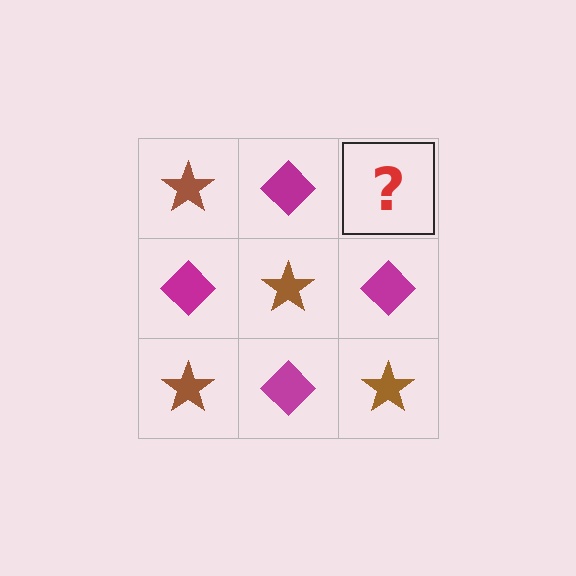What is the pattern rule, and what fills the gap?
The rule is that it alternates brown star and magenta diamond in a checkerboard pattern. The gap should be filled with a brown star.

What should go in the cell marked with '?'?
The missing cell should contain a brown star.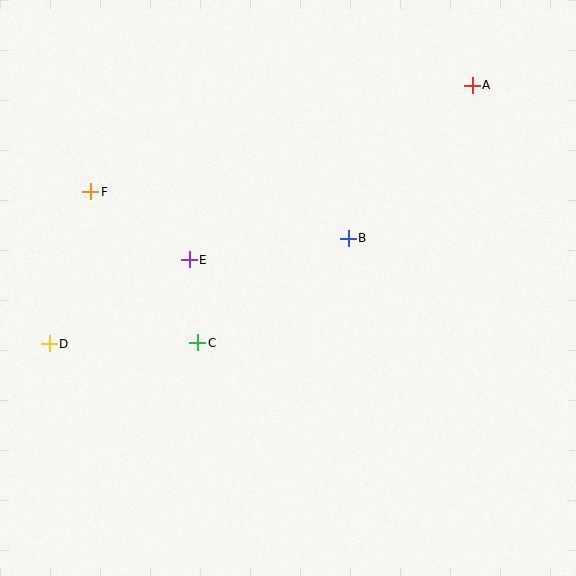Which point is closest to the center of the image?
Point B at (348, 238) is closest to the center.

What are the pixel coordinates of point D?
Point D is at (49, 344).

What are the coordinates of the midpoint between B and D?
The midpoint between B and D is at (199, 291).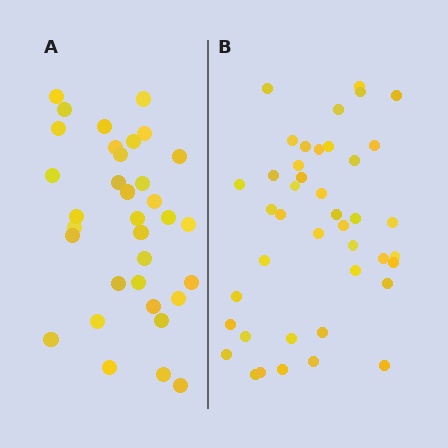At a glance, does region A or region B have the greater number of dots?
Region B (the right region) has more dots.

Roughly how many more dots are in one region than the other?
Region B has roughly 8 or so more dots than region A.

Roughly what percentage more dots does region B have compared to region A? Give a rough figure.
About 25% more.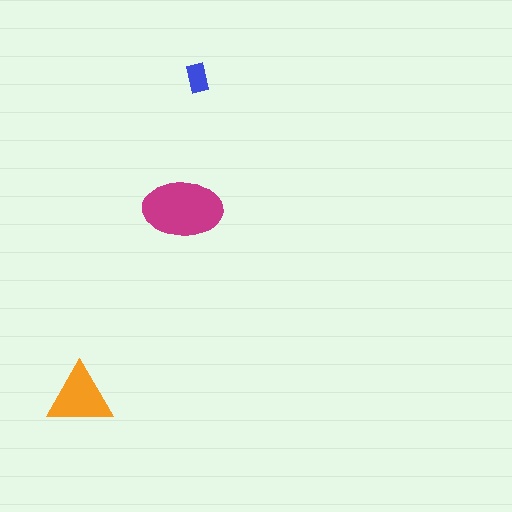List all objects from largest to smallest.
The magenta ellipse, the orange triangle, the blue rectangle.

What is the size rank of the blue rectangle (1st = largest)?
3rd.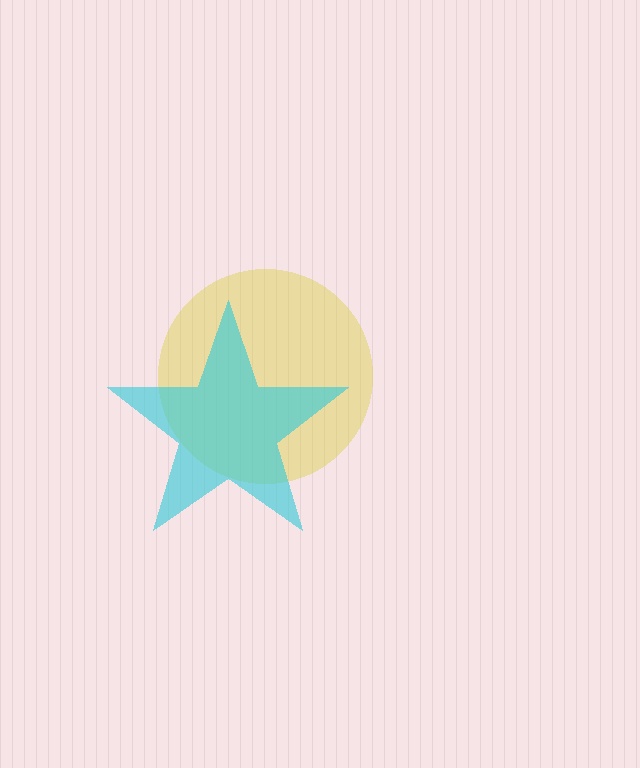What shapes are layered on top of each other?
The layered shapes are: a yellow circle, a cyan star.